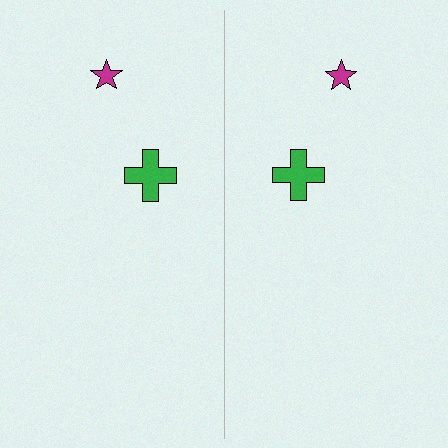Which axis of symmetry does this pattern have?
The pattern has a vertical axis of symmetry running through the center of the image.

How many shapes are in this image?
There are 4 shapes in this image.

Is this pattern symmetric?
Yes, this pattern has bilateral (reflection) symmetry.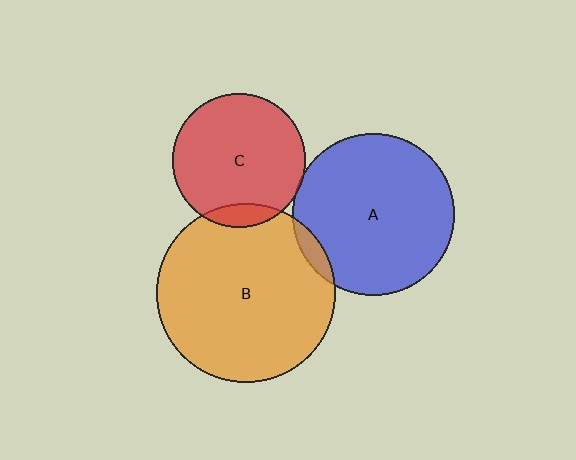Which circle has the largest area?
Circle B (orange).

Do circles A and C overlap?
Yes.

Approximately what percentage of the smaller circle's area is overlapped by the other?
Approximately 5%.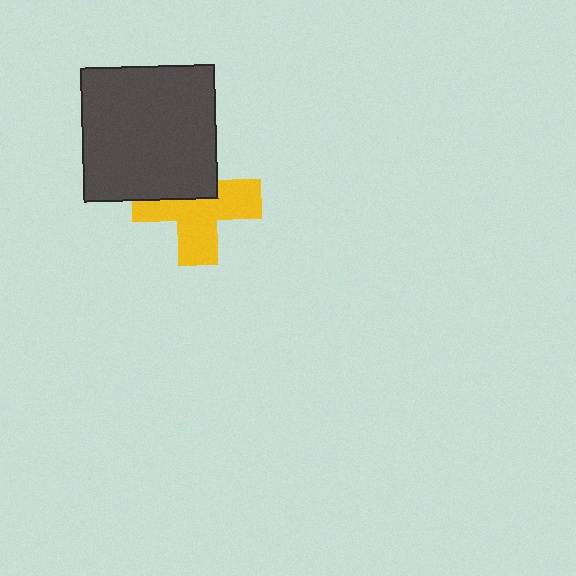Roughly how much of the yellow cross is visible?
About half of it is visible (roughly 60%).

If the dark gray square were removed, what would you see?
You would see the complete yellow cross.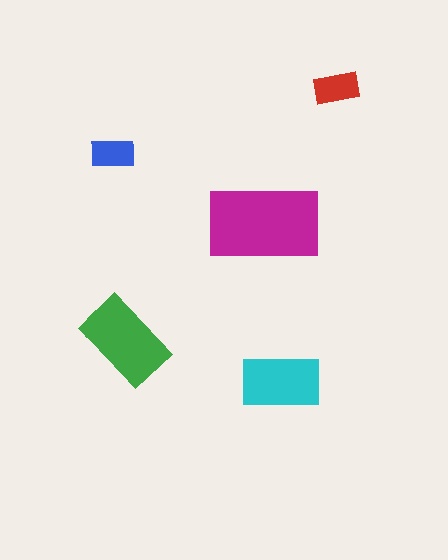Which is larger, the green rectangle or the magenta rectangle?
The magenta one.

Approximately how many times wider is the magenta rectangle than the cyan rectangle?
About 1.5 times wider.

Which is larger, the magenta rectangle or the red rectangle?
The magenta one.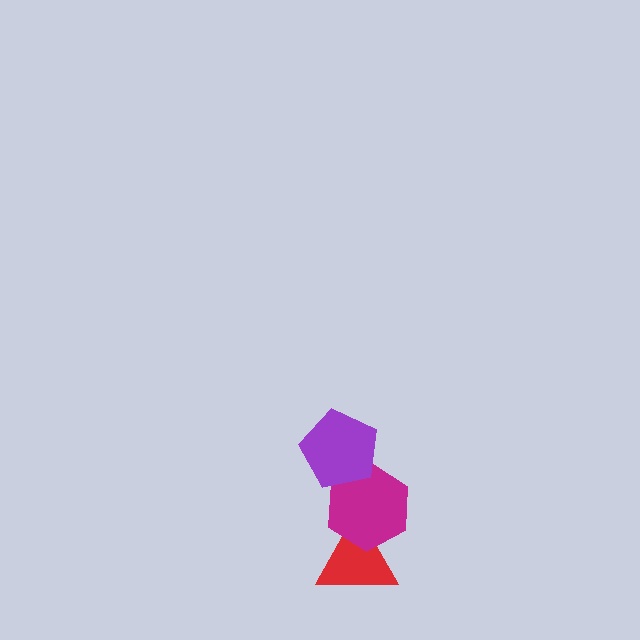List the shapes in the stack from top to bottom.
From top to bottom: the purple pentagon, the magenta hexagon, the red triangle.